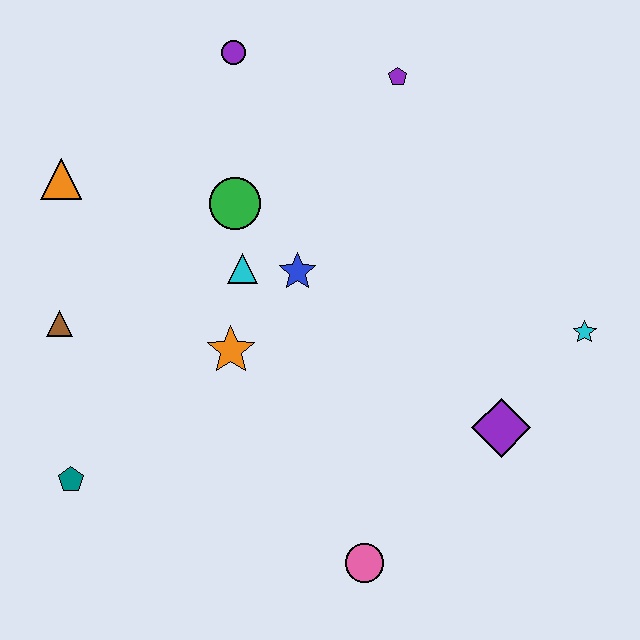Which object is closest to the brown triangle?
The orange triangle is closest to the brown triangle.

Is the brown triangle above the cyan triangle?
No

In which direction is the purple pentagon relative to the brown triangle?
The purple pentagon is to the right of the brown triangle.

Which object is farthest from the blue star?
The teal pentagon is farthest from the blue star.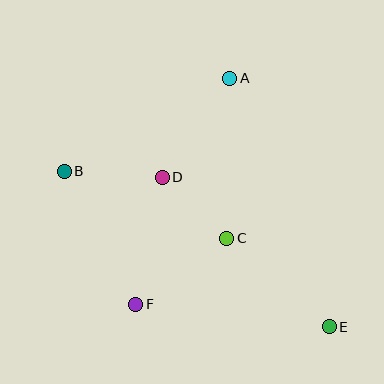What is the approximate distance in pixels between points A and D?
The distance between A and D is approximately 120 pixels.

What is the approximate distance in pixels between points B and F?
The distance between B and F is approximately 151 pixels.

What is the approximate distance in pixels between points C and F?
The distance between C and F is approximately 112 pixels.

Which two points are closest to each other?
Points C and D are closest to each other.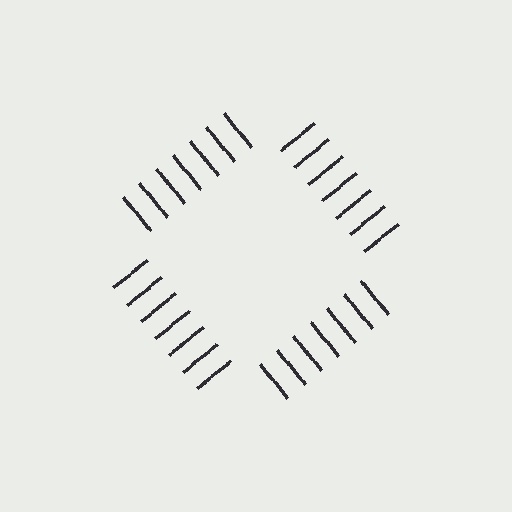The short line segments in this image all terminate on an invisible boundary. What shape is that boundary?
An illusory square — the line segments terminate on its edges but no continuous stroke is drawn.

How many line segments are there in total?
28 — 7 along each of the 4 edges.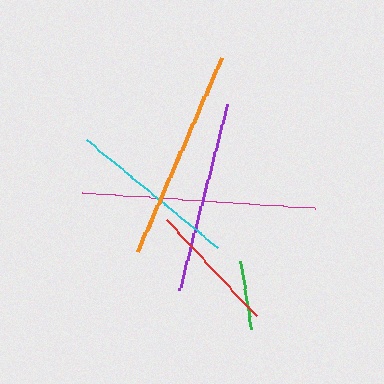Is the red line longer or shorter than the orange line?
The orange line is longer than the red line.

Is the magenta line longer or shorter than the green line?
The magenta line is longer than the green line.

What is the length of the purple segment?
The purple segment is approximately 192 pixels long.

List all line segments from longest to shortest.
From longest to shortest: magenta, orange, purple, cyan, red, green.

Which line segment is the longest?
The magenta line is the longest at approximately 234 pixels.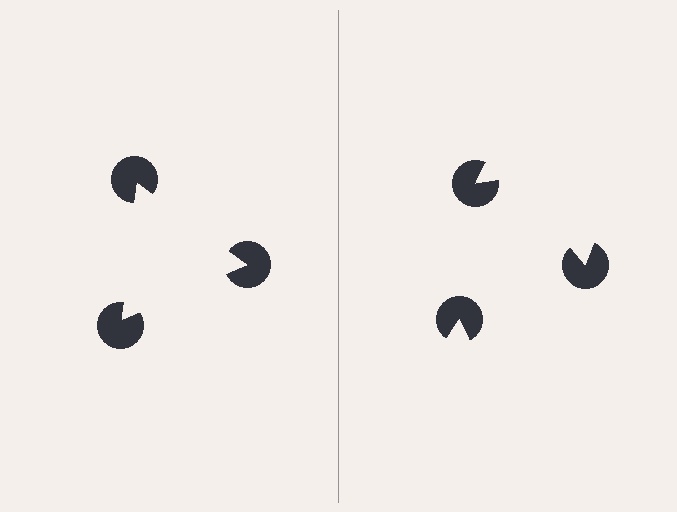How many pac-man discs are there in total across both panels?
6 — 3 on each side.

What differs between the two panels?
The pac-man discs are positioned identically on both sides; only the wedge orientations differ. On the left they align to a triangle; on the right they are misaligned.